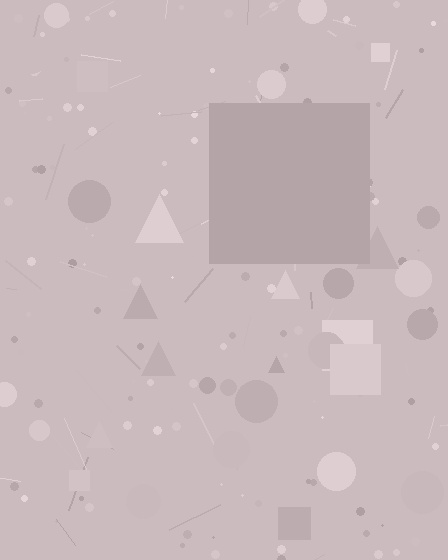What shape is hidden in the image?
A square is hidden in the image.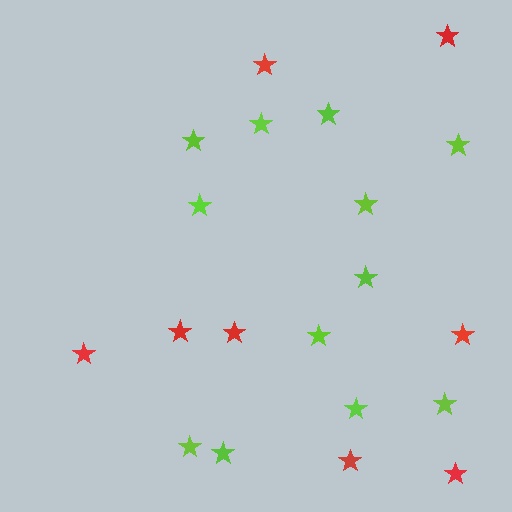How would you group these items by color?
There are 2 groups: one group of lime stars (12) and one group of red stars (8).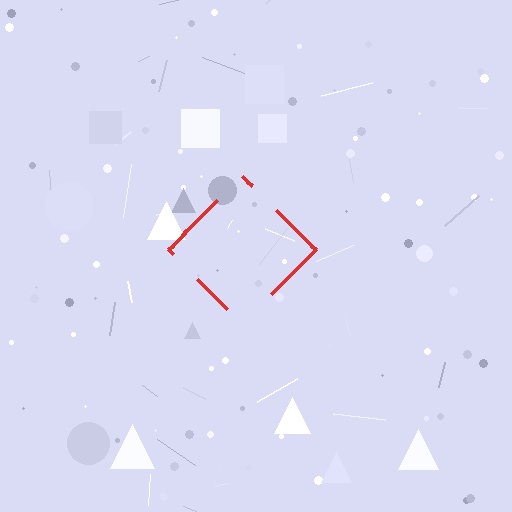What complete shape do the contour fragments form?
The contour fragments form a diamond.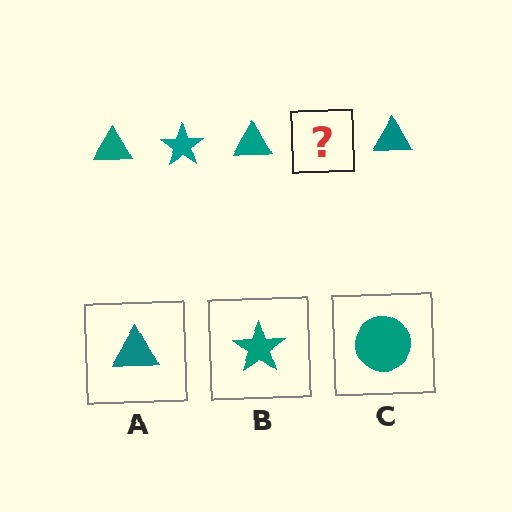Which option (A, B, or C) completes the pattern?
B.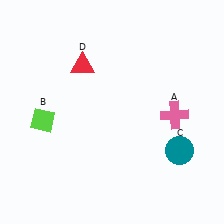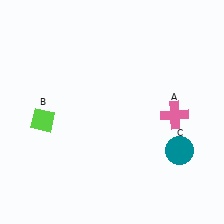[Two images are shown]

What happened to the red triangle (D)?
The red triangle (D) was removed in Image 2. It was in the top-left area of Image 1.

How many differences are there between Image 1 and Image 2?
There is 1 difference between the two images.